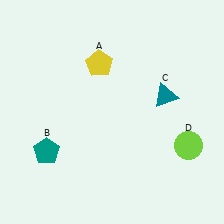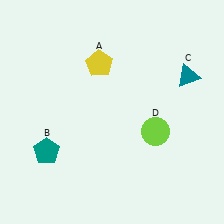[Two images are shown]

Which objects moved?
The objects that moved are: the teal triangle (C), the lime circle (D).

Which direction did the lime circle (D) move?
The lime circle (D) moved left.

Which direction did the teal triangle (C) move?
The teal triangle (C) moved right.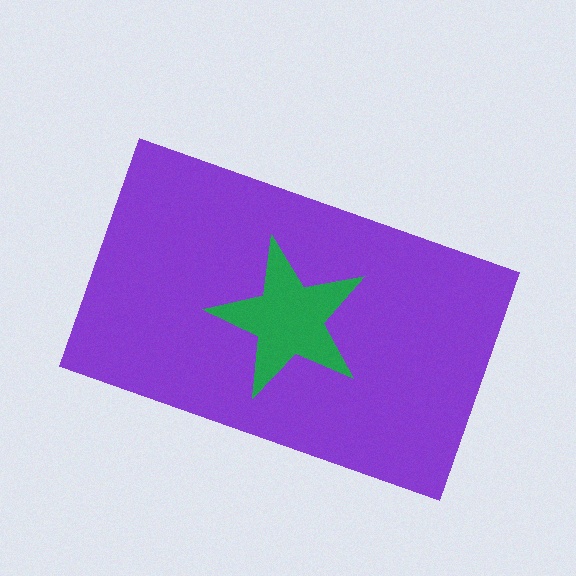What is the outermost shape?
The purple rectangle.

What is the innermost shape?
The green star.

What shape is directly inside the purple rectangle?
The green star.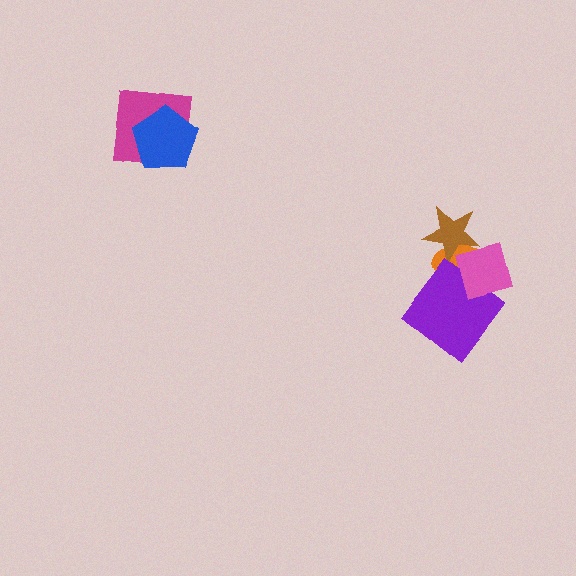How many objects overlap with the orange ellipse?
3 objects overlap with the orange ellipse.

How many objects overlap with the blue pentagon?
1 object overlaps with the blue pentagon.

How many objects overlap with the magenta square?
1 object overlaps with the magenta square.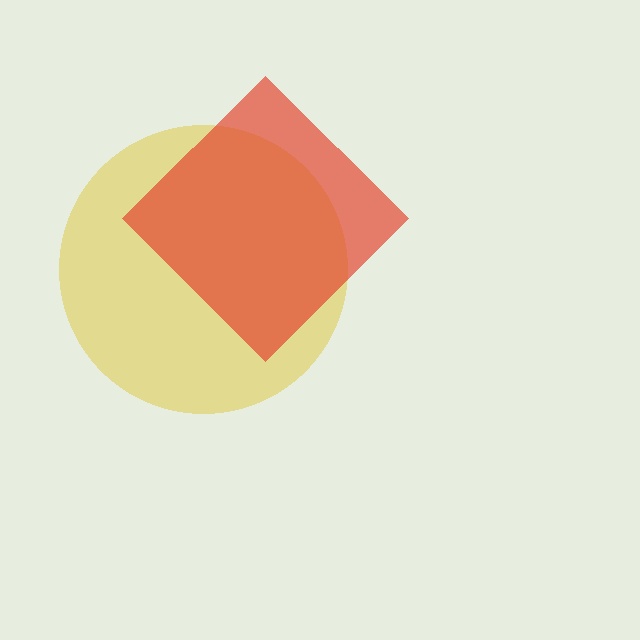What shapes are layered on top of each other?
The layered shapes are: a yellow circle, a red diamond.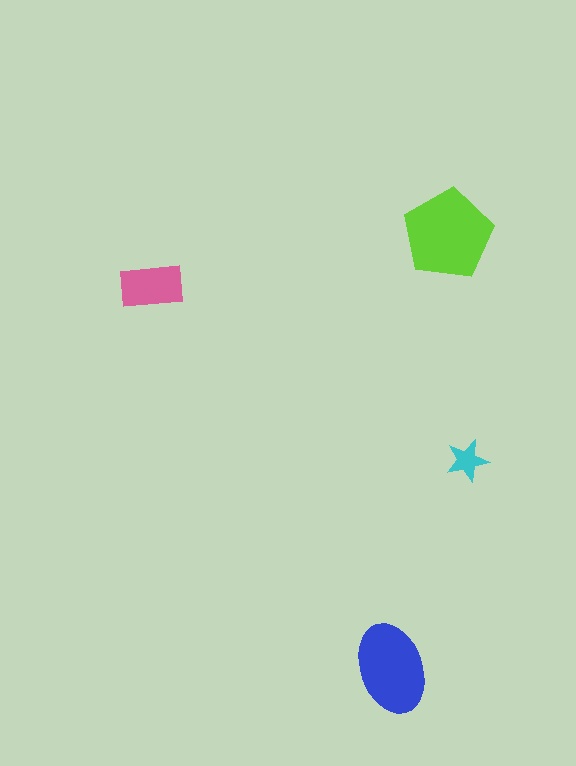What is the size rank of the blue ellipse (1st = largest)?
2nd.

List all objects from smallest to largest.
The cyan star, the pink rectangle, the blue ellipse, the lime pentagon.